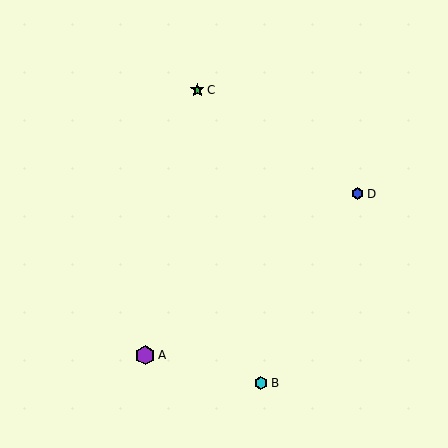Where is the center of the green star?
The center of the green star is at (197, 90).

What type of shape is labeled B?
Shape B is a cyan hexagon.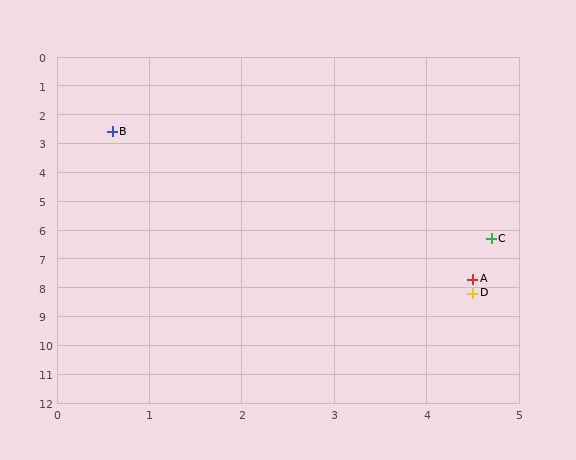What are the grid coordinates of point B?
Point B is at approximately (0.6, 2.6).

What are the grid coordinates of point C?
Point C is at approximately (4.7, 6.3).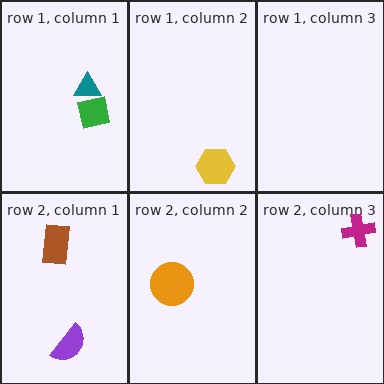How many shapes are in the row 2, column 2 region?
1.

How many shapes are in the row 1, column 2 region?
1.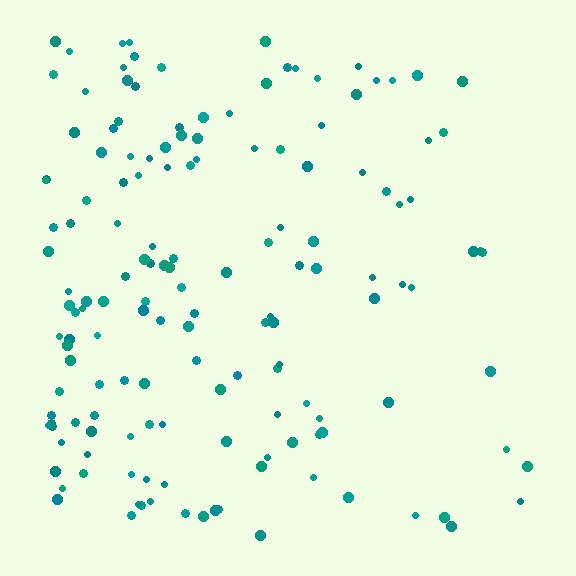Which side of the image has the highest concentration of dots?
The left.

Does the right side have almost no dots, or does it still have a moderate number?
Still a moderate number, just noticeably fewer than the left.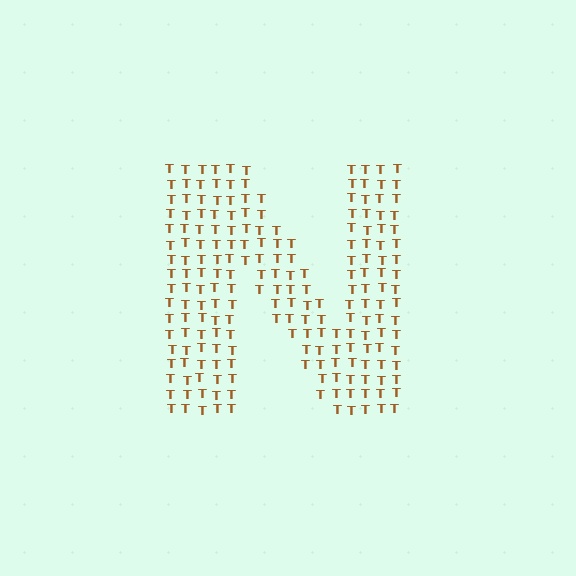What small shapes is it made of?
It is made of small letter T's.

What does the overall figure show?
The overall figure shows the letter N.